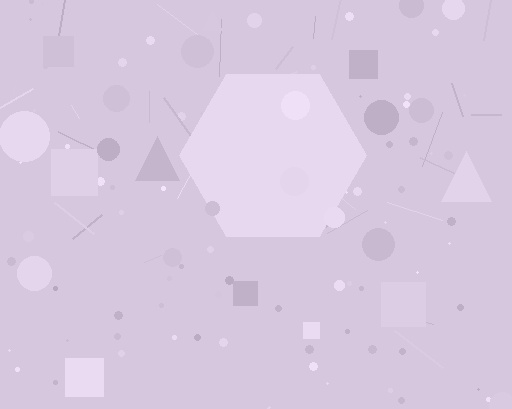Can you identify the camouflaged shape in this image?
The camouflaged shape is a hexagon.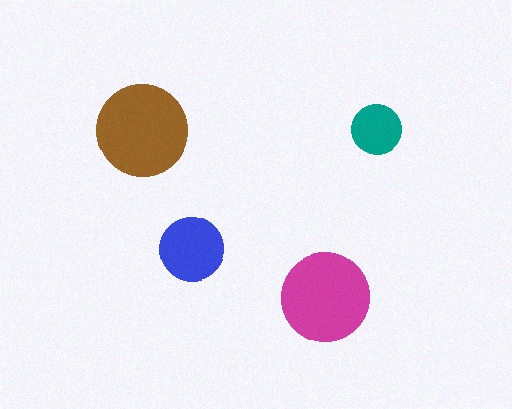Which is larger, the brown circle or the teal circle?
The brown one.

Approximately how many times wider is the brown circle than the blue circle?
About 1.5 times wider.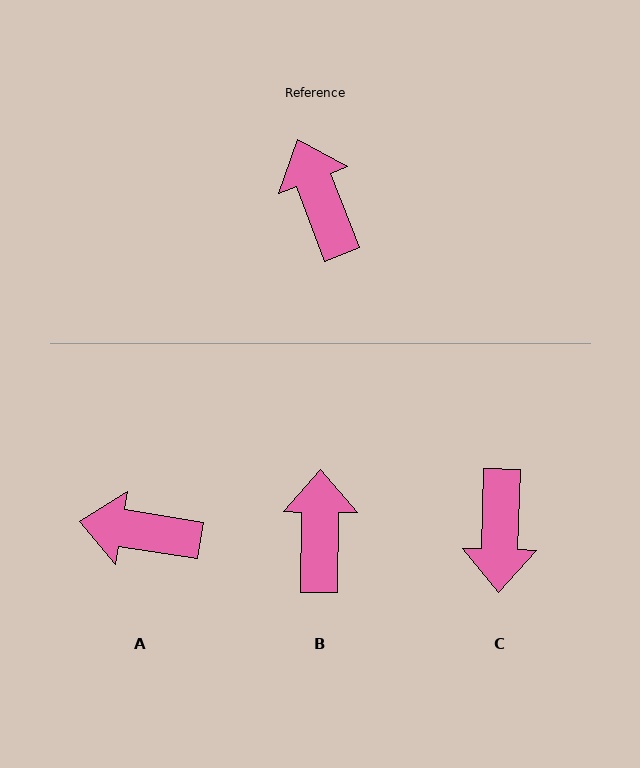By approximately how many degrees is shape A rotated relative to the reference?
Approximately 60 degrees counter-clockwise.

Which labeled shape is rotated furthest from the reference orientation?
C, about 157 degrees away.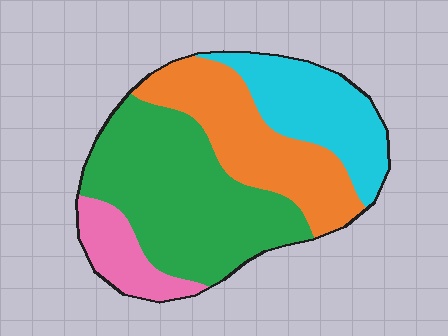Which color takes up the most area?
Green, at roughly 40%.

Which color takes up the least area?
Pink, at roughly 10%.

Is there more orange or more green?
Green.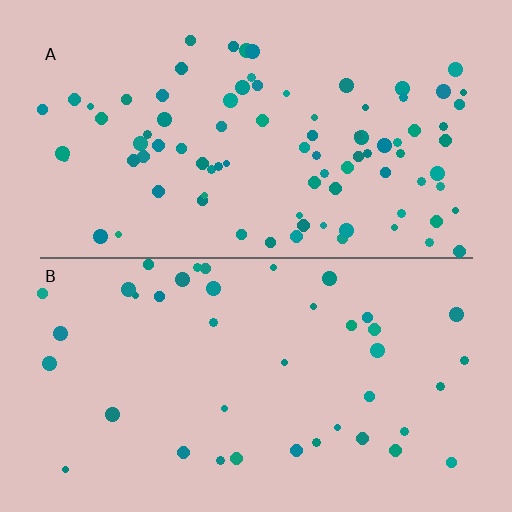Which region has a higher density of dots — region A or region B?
A (the top).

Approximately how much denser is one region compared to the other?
Approximately 2.2× — region A over region B.